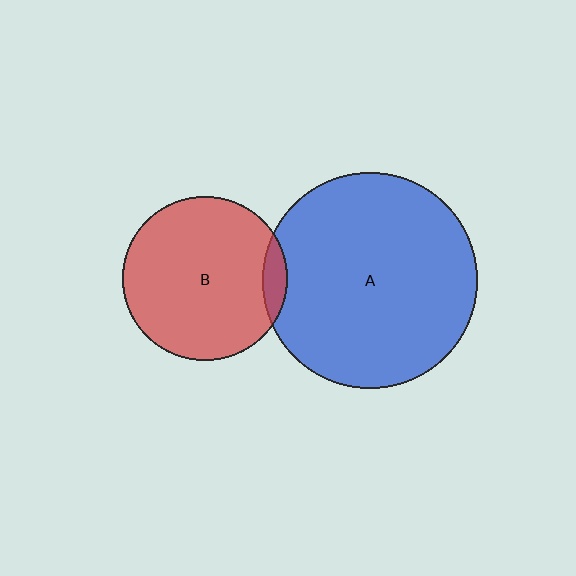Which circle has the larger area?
Circle A (blue).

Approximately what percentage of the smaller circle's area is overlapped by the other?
Approximately 5%.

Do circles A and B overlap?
Yes.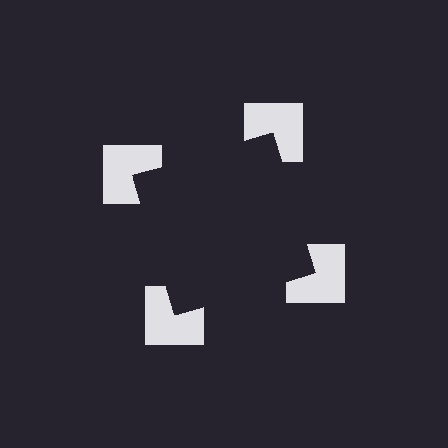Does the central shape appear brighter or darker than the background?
It typically appears slightly darker than the background, even though no actual brightness change is drawn.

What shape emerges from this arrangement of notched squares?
An illusory square — its edges are inferred from the aligned wedge cuts in the notched squares, not physically drawn.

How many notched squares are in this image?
There are 4 — one at each vertex of the illusory square.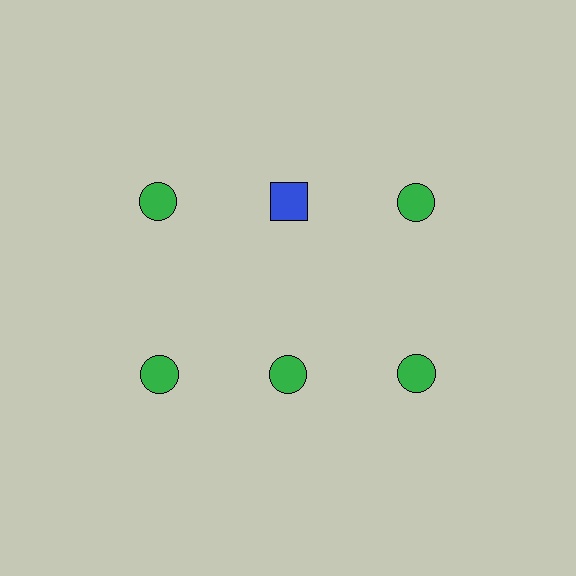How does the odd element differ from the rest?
It differs in both color (blue instead of green) and shape (square instead of circle).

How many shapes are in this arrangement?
There are 6 shapes arranged in a grid pattern.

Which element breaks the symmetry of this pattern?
The blue square in the top row, second from left column breaks the symmetry. All other shapes are green circles.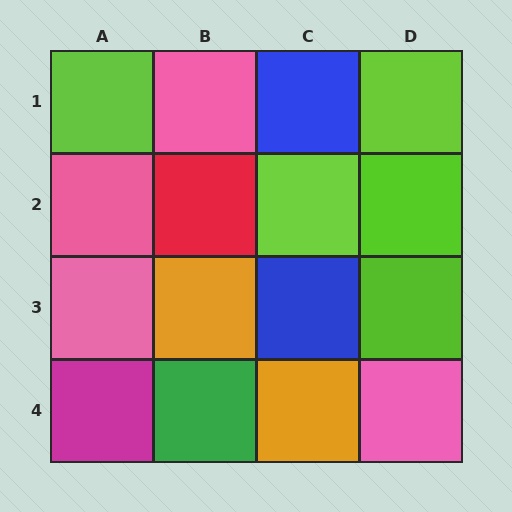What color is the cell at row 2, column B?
Red.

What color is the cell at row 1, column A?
Lime.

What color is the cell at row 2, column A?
Pink.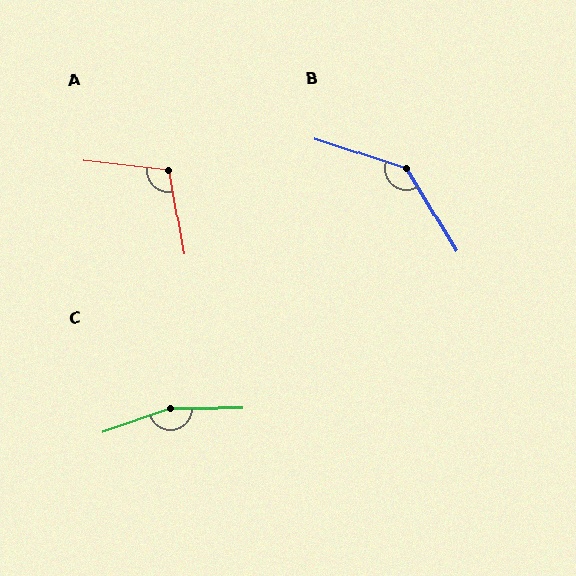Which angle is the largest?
C, at approximately 161 degrees.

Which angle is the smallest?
A, at approximately 107 degrees.